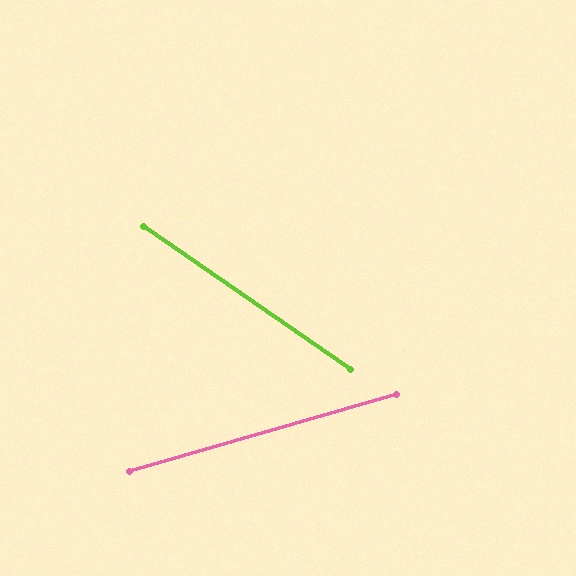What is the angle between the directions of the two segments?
Approximately 51 degrees.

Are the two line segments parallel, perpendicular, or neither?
Neither parallel nor perpendicular — they differ by about 51°.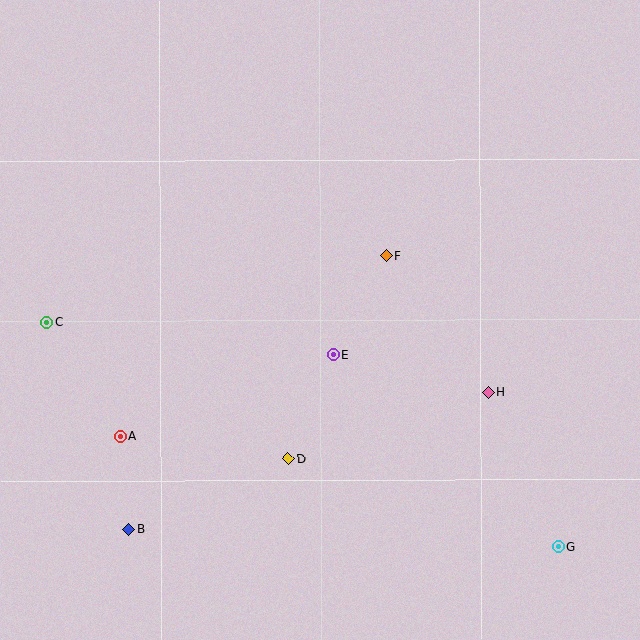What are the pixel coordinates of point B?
Point B is at (128, 529).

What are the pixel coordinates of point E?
Point E is at (334, 355).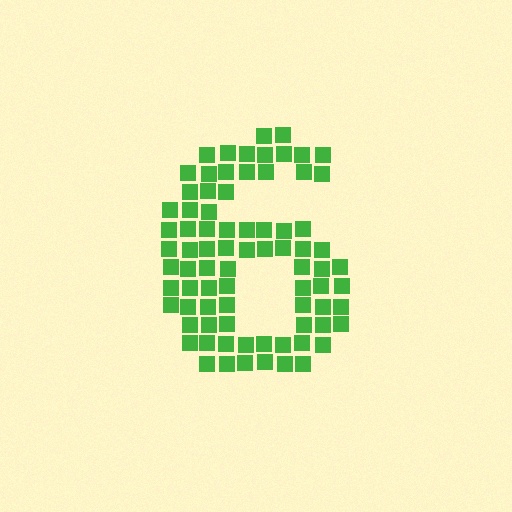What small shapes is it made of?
It is made of small squares.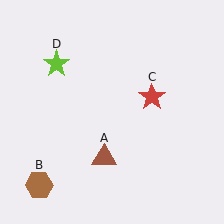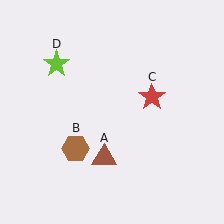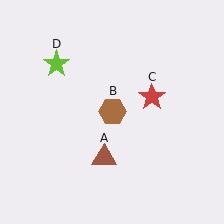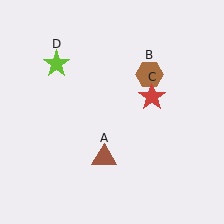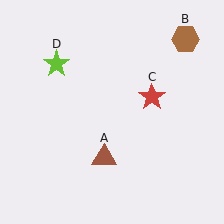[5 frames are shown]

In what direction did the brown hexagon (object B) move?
The brown hexagon (object B) moved up and to the right.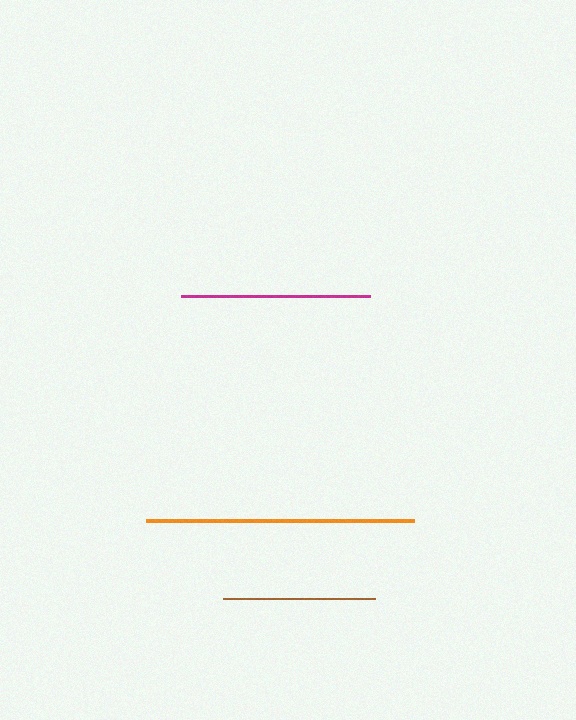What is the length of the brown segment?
The brown segment is approximately 152 pixels long.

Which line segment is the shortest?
The brown line is the shortest at approximately 152 pixels.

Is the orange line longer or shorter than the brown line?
The orange line is longer than the brown line.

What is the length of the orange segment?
The orange segment is approximately 269 pixels long.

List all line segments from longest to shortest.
From longest to shortest: orange, magenta, brown.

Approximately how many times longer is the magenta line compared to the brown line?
The magenta line is approximately 1.2 times the length of the brown line.